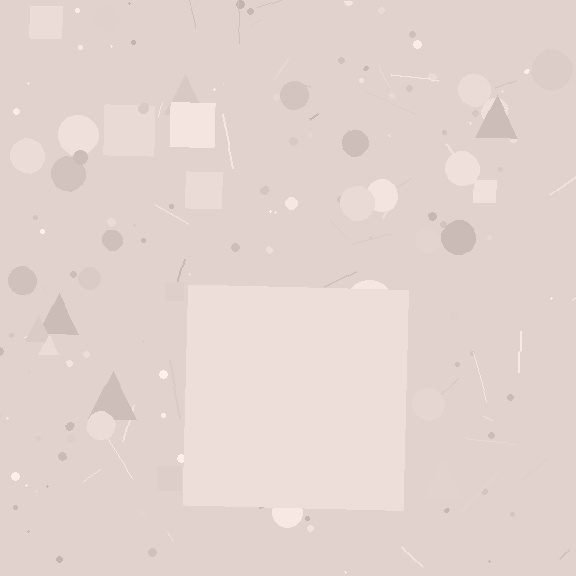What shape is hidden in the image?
A square is hidden in the image.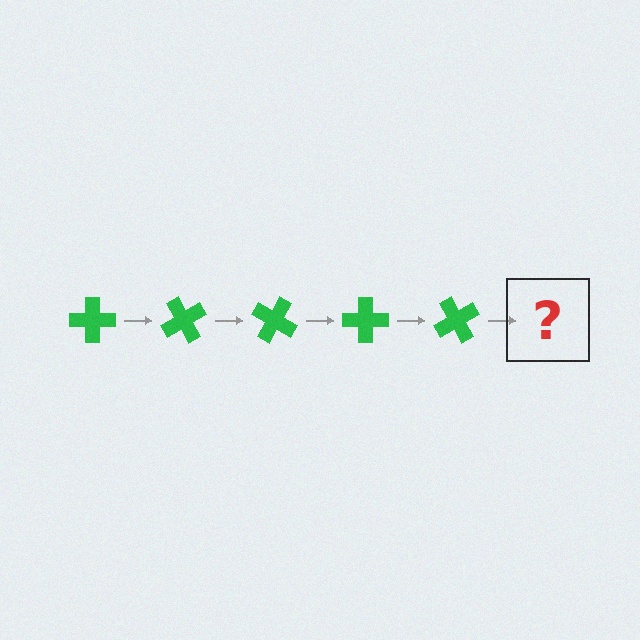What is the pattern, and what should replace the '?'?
The pattern is that the cross rotates 60 degrees each step. The '?' should be a green cross rotated 300 degrees.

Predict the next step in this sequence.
The next step is a green cross rotated 300 degrees.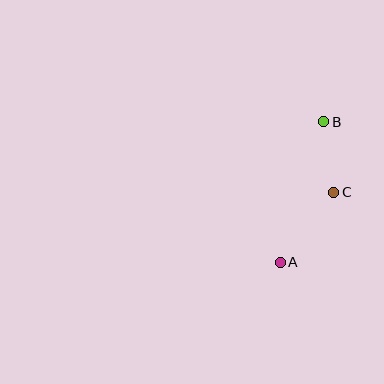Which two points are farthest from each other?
Points A and B are farthest from each other.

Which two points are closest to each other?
Points B and C are closest to each other.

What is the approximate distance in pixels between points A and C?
The distance between A and C is approximately 88 pixels.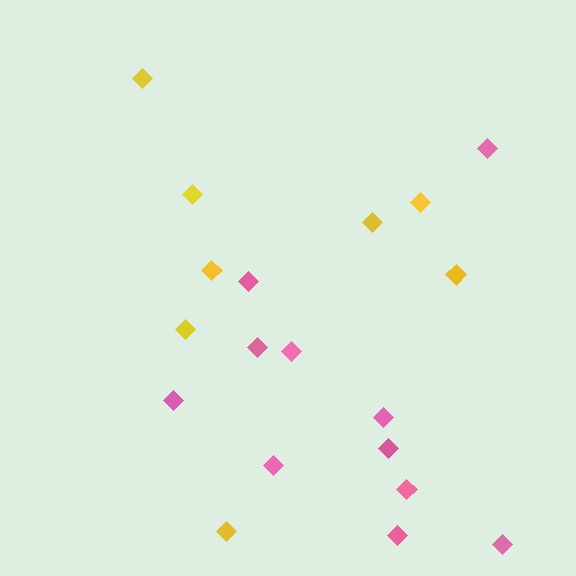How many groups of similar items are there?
There are 2 groups: one group of yellow diamonds (8) and one group of pink diamonds (11).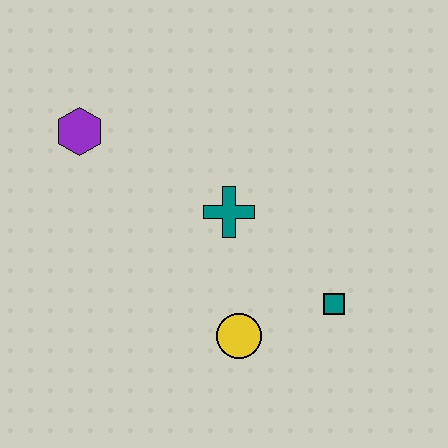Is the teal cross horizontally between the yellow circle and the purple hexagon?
Yes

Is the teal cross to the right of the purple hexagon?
Yes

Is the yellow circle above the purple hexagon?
No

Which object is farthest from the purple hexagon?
The teal square is farthest from the purple hexagon.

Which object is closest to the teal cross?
The yellow circle is closest to the teal cross.